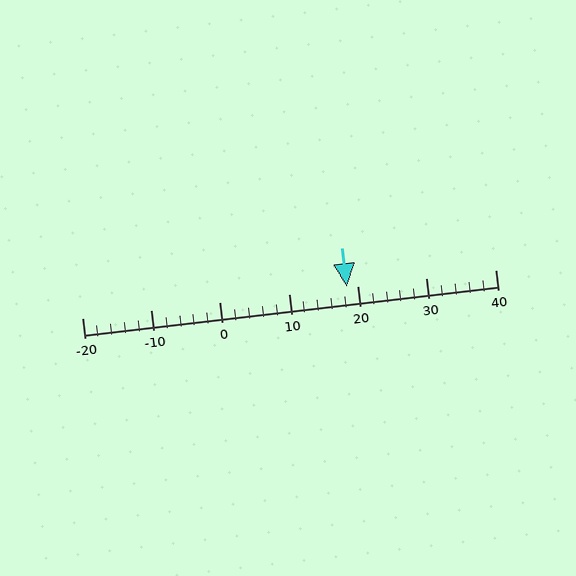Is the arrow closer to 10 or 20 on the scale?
The arrow is closer to 20.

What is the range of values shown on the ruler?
The ruler shows values from -20 to 40.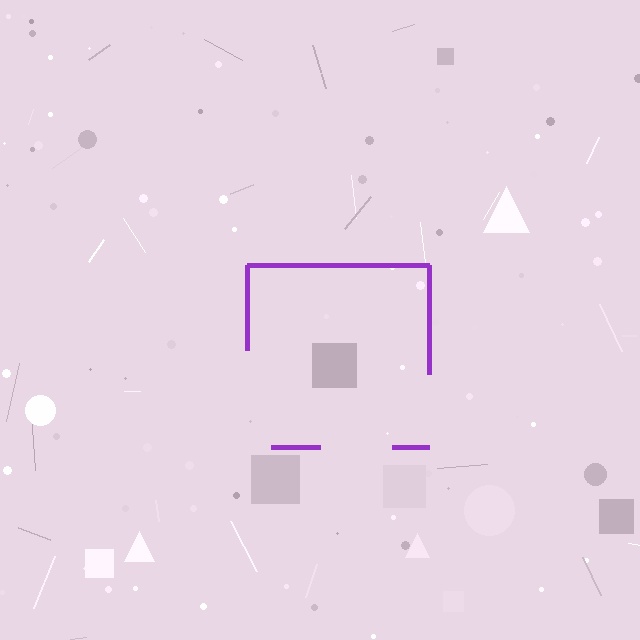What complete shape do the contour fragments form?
The contour fragments form a square.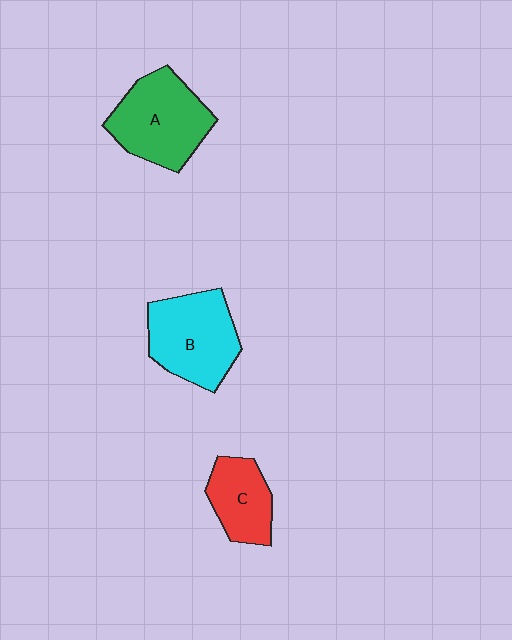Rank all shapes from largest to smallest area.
From largest to smallest: A (green), B (cyan), C (red).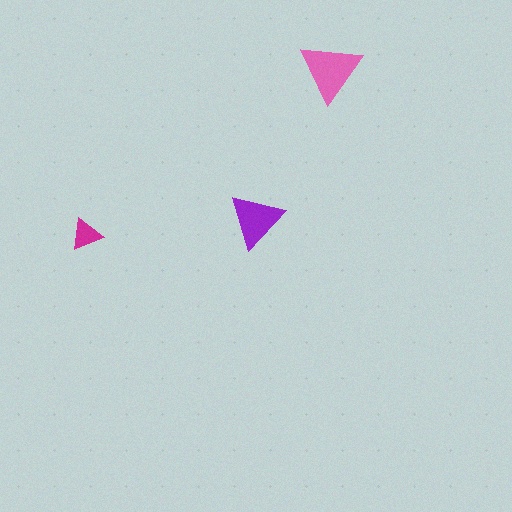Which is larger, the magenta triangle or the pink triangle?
The pink one.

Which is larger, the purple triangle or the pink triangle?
The pink one.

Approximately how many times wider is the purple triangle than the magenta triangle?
About 1.5 times wider.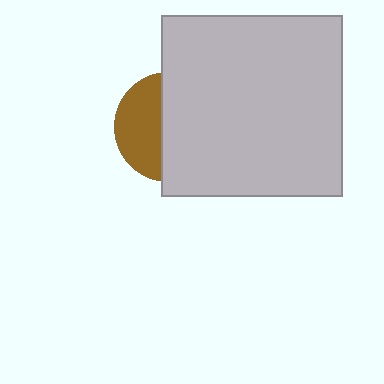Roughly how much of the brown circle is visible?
A small part of it is visible (roughly 42%).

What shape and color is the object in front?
The object in front is a light gray square.